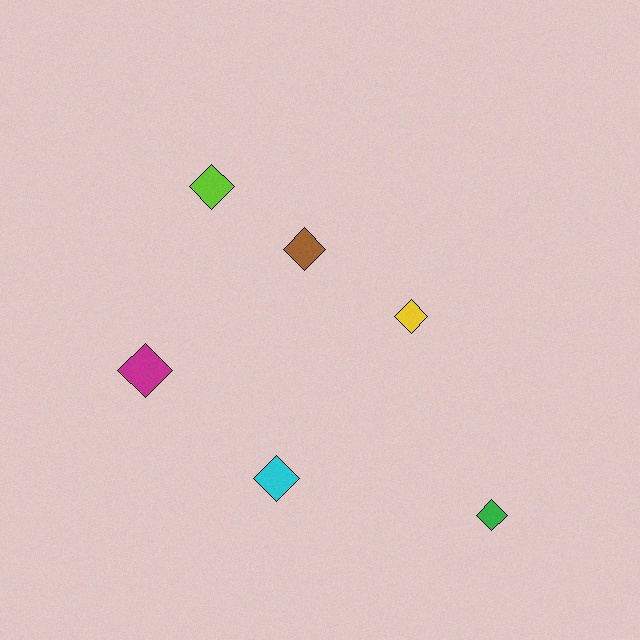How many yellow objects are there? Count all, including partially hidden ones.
There is 1 yellow object.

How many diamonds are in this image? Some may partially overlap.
There are 6 diamonds.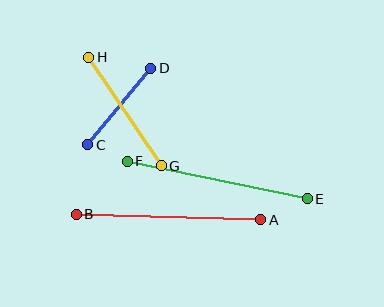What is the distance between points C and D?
The distance is approximately 99 pixels.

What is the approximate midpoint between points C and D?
The midpoint is at approximately (119, 106) pixels.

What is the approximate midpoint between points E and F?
The midpoint is at approximately (217, 180) pixels.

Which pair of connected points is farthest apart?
Points A and B are farthest apart.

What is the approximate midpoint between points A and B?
The midpoint is at approximately (169, 217) pixels.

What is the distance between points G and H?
The distance is approximately 130 pixels.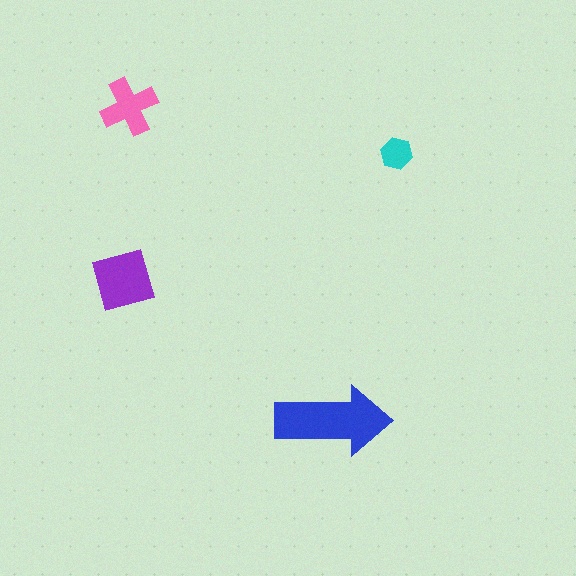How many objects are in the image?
There are 4 objects in the image.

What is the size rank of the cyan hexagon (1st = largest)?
4th.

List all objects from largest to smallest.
The blue arrow, the purple square, the pink cross, the cyan hexagon.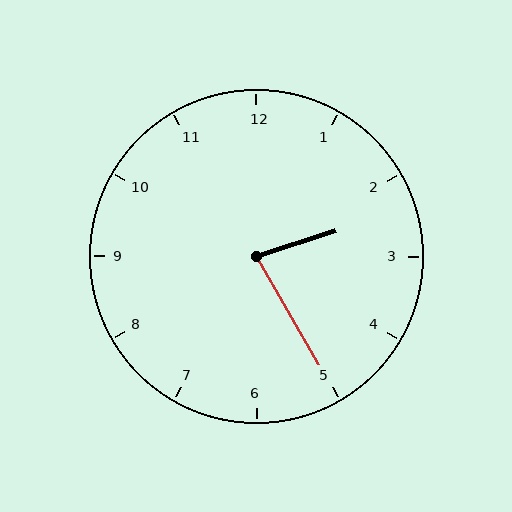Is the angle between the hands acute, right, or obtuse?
It is acute.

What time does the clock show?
2:25.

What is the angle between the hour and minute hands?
Approximately 78 degrees.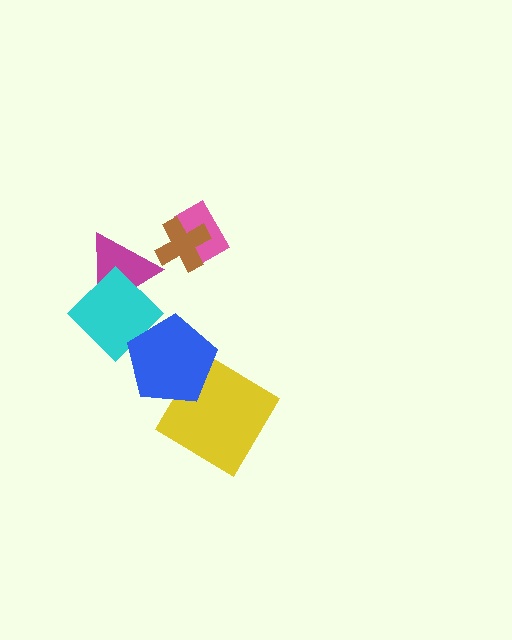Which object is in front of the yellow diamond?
The blue pentagon is in front of the yellow diamond.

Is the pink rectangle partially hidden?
Yes, it is partially covered by another shape.